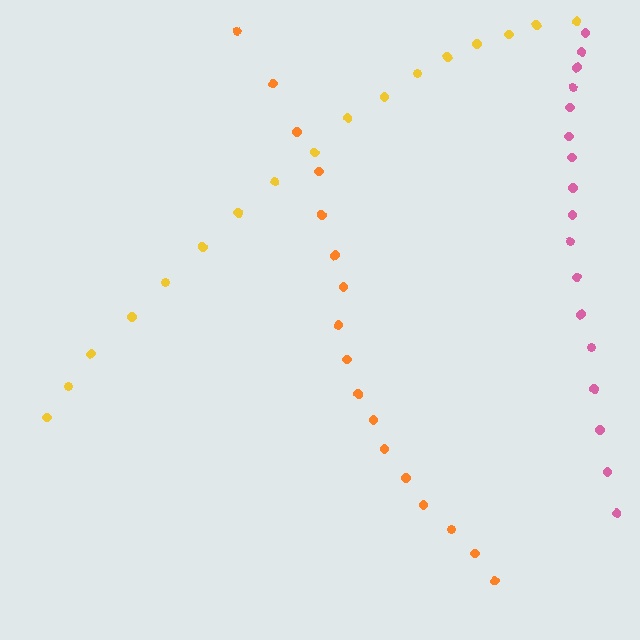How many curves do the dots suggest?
There are 3 distinct paths.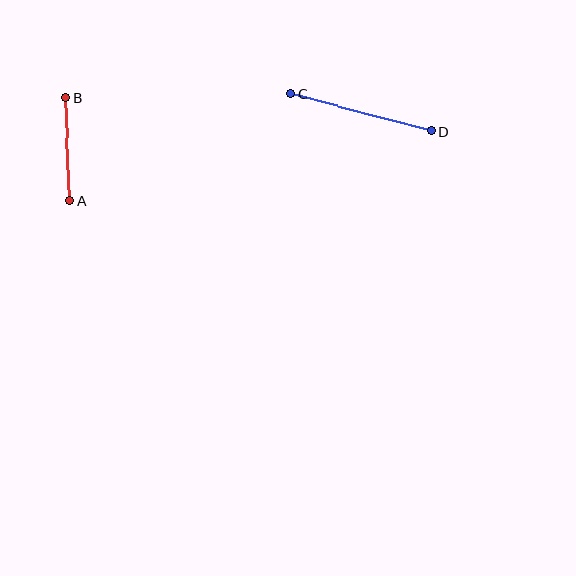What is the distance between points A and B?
The distance is approximately 103 pixels.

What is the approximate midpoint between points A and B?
The midpoint is at approximately (68, 149) pixels.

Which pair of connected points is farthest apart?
Points C and D are farthest apart.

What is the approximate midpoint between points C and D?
The midpoint is at approximately (361, 112) pixels.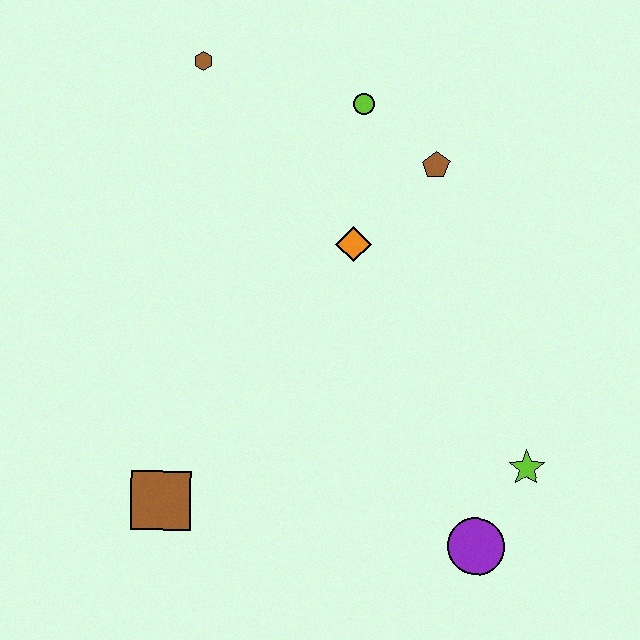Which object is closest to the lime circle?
The brown pentagon is closest to the lime circle.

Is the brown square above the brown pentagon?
No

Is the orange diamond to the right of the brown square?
Yes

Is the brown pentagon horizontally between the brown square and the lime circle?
No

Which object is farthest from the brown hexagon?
The purple circle is farthest from the brown hexagon.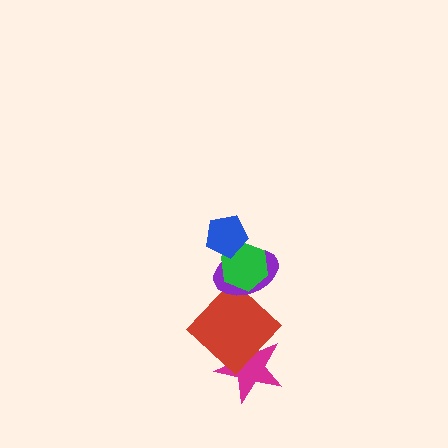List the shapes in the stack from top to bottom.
From top to bottom: the blue pentagon, the green hexagon, the purple ellipse, the red diamond, the magenta star.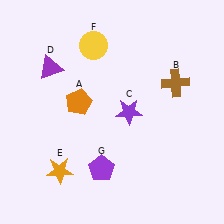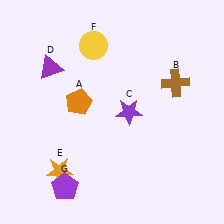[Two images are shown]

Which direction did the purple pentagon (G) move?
The purple pentagon (G) moved left.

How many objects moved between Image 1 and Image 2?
1 object moved between the two images.